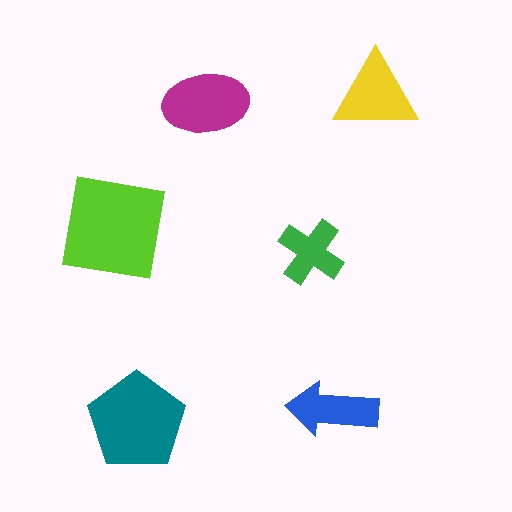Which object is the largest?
The lime square.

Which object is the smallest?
The green cross.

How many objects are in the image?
There are 6 objects in the image.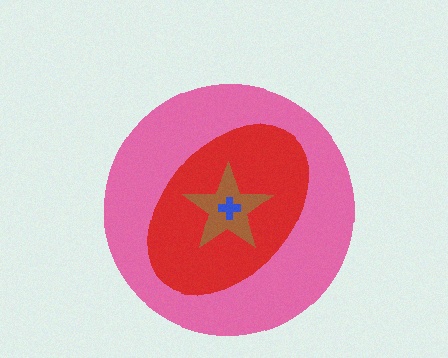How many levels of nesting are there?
4.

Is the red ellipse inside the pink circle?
Yes.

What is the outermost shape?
The pink circle.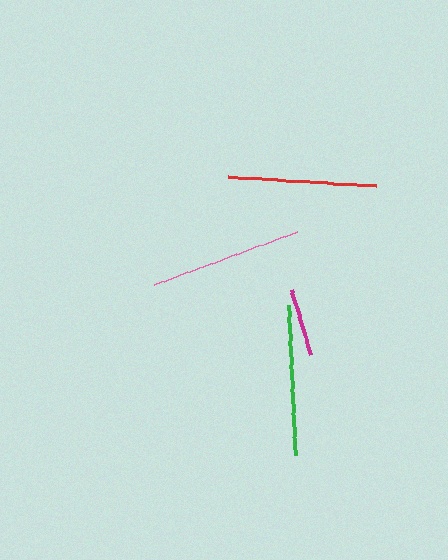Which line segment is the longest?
The pink line is the longest at approximately 153 pixels.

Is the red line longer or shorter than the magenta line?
The red line is longer than the magenta line.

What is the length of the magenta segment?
The magenta segment is approximately 68 pixels long.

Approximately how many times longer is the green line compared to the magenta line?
The green line is approximately 2.2 times the length of the magenta line.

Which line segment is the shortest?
The magenta line is the shortest at approximately 68 pixels.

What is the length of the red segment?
The red segment is approximately 148 pixels long.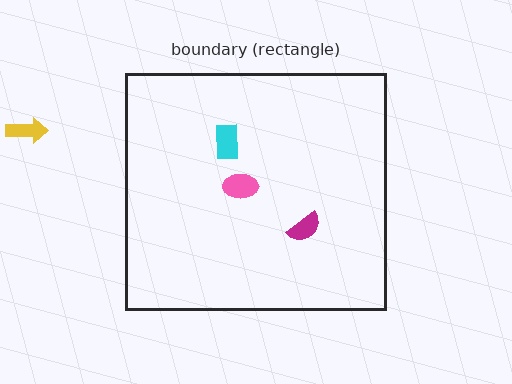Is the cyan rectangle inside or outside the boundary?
Inside.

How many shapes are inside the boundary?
3 inside, 1 outside.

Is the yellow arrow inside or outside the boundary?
Outside.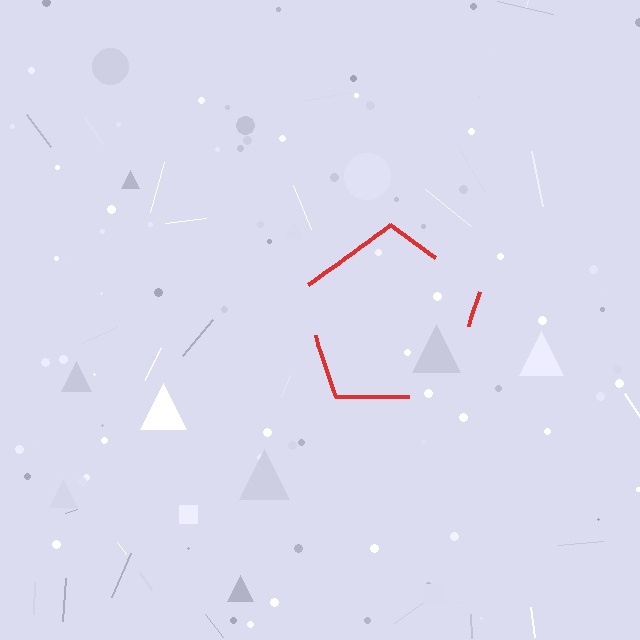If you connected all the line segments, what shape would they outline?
They would outline a pentagon.